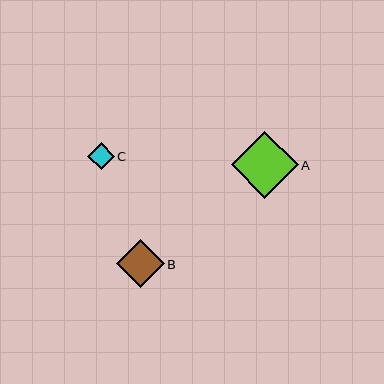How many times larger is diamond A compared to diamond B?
Diamond A is approximately 1.4 times the size of diamond B.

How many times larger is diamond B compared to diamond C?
Diamond B is approximately 1.8 times the size of diamond C.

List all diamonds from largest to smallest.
From largest to smallest: A, B, C.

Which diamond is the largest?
Diamond A is the largest with a size of approximately 67 pixels.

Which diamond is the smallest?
Diamond C is the smallest with a size of approximately 26 pixels.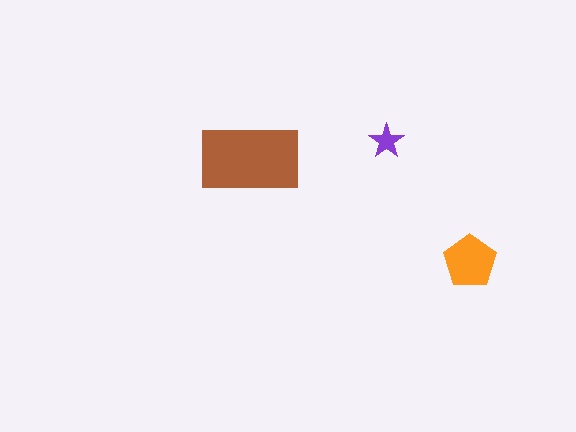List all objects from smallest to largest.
The purple star, the orange pentagon, the brown rectangle.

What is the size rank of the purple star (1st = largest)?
3rd.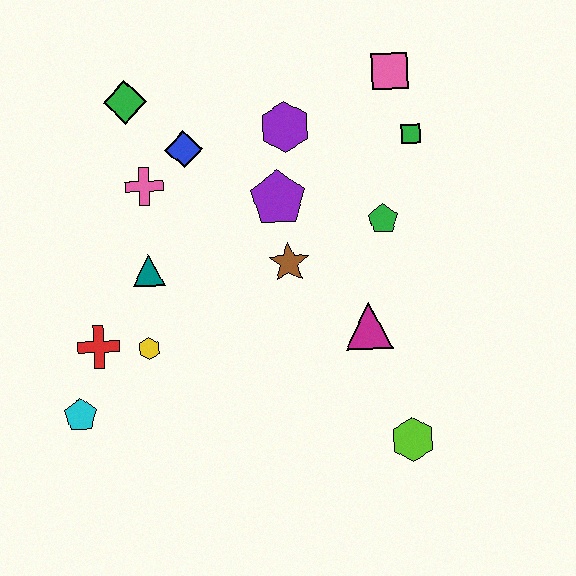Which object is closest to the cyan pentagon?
The red cross is closest to the cyan pentagon.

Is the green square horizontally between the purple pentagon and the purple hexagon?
No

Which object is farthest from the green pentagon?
The cyan pentagon is farthest from the green pentagon.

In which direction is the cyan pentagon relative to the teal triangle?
The cyan pentagon is below the teal triangle.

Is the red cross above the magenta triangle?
No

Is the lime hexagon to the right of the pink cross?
Yes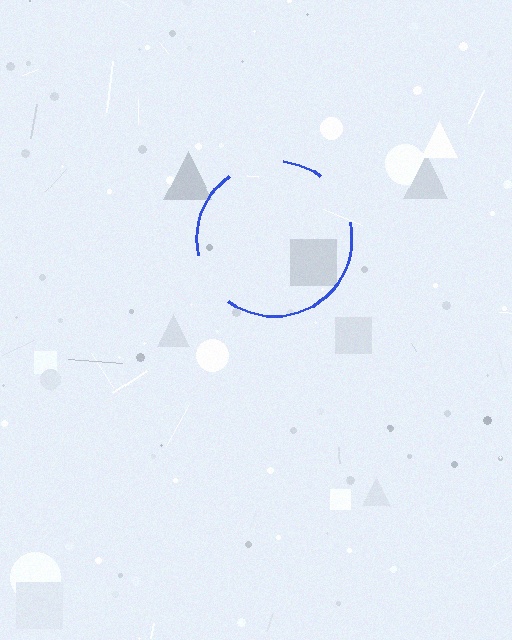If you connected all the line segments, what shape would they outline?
They would outline a circle.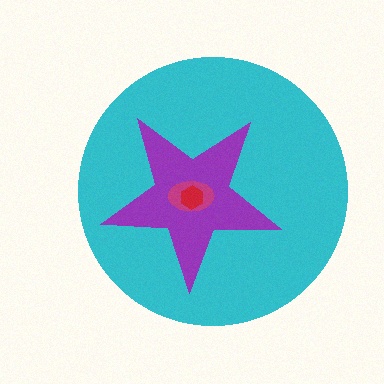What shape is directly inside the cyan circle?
The purple star.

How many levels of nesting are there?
4.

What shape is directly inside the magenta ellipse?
The red hexagon.